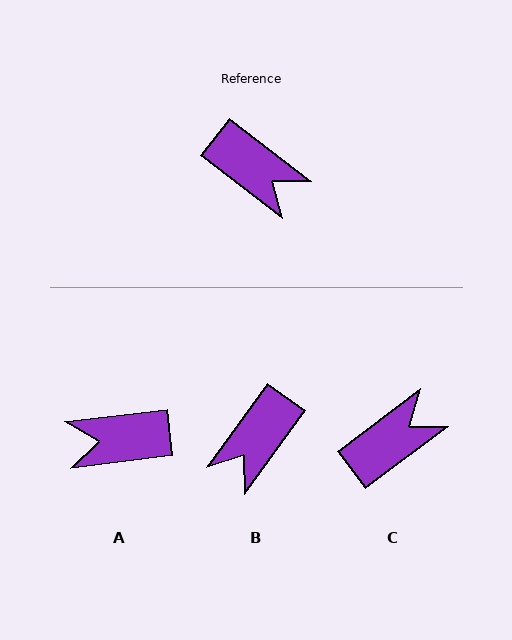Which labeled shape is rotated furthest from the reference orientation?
A, about 135 degrees away.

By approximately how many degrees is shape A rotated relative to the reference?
Approximately 135 degrees clockwise.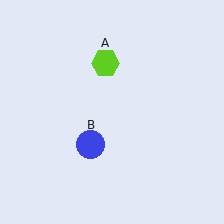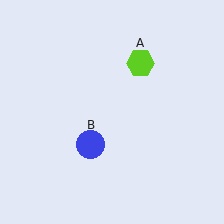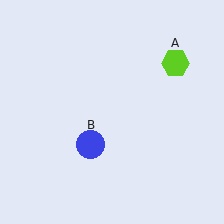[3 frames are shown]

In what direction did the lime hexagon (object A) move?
The lime hexagon (object A) moved right.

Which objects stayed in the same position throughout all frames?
Blue circle (object B) remained stationary.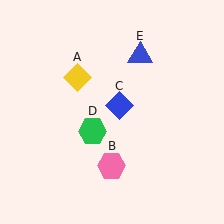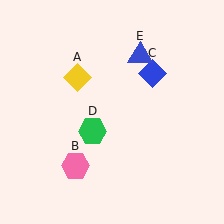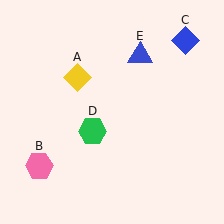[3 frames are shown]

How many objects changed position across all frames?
2 objects changed position: pink hexagon (object B), blue diamond (object C).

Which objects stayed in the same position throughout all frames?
Yellow diamond (object A) and green hexagon (object D) and blue triangle (object E) remained stationary.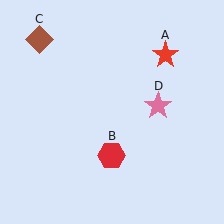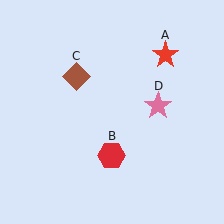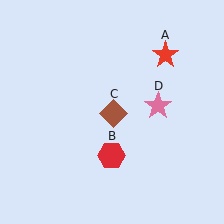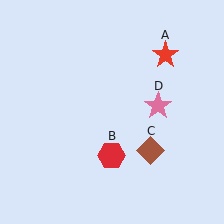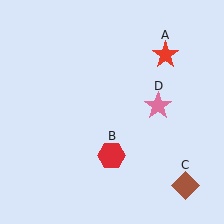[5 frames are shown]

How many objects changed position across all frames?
1 object changed position: brown diamond (object C).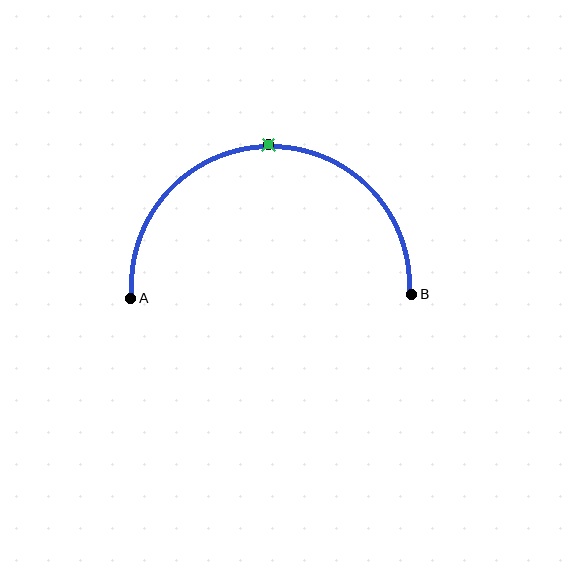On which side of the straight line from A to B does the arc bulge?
The arc bulges above the straight line connecting A and B.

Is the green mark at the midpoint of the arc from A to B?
Yes. The green mark lies on the arc at equal arc-length from both A and B — it is the arc midpoint.